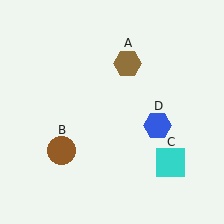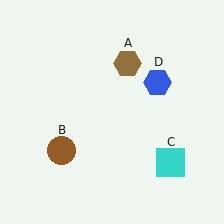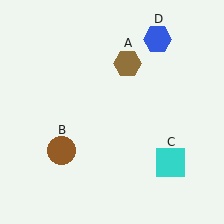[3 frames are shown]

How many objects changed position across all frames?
1 object changed position: blue hexagon (object D).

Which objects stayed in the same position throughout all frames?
Brown hexagon (object A) and brown circle (object B) and cyan square (object C) remained stationary.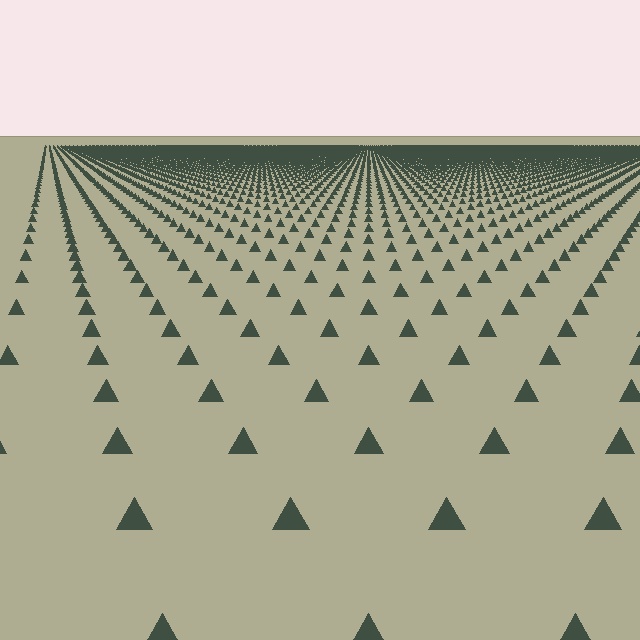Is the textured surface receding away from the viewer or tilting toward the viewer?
The surface is receding away from the viewer. Texture elements get smaller and denser toward the top.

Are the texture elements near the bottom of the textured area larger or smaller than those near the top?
Larger. Near the bottom, elements are closer to the viewer and appear at a bigger on-screen size.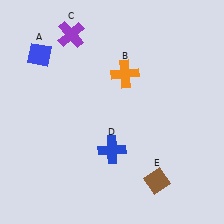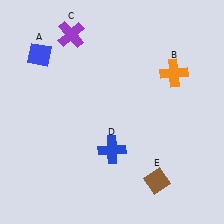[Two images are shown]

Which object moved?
The orange cross (B) moved right.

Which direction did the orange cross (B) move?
The orange cross (B) moved right.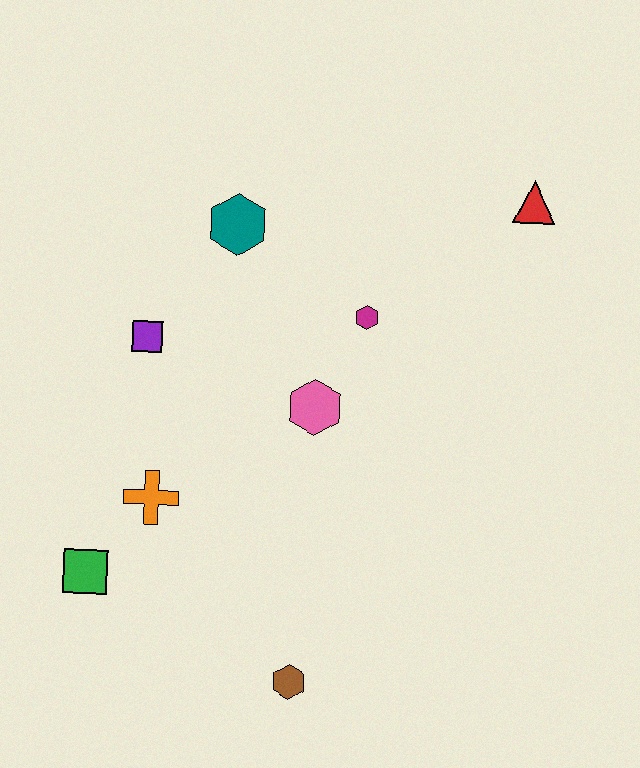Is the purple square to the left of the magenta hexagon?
Yes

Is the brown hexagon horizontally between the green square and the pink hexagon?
Yes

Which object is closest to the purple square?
The teal hexagon is closest to the purple square.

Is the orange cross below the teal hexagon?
Yes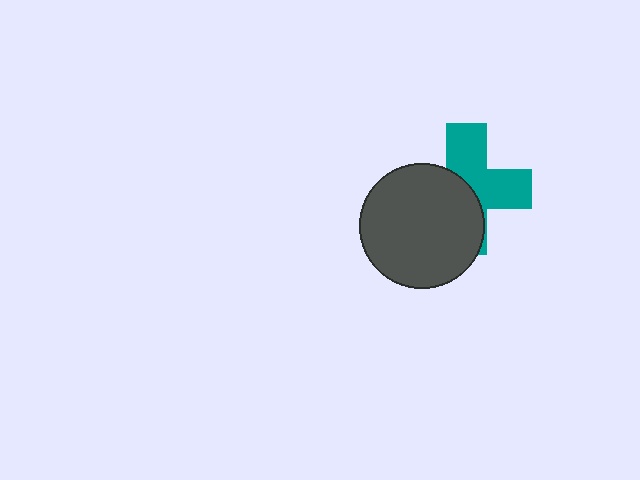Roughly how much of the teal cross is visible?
About half of it is visible (roughly 50%).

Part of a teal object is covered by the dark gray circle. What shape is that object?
It is a cross.